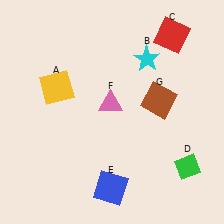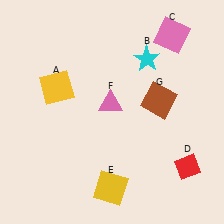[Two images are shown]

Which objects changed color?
C changed from red to pink. D changed from green to red. E changed from blue to yellow.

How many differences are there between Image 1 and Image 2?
There are 3 differences between the two images.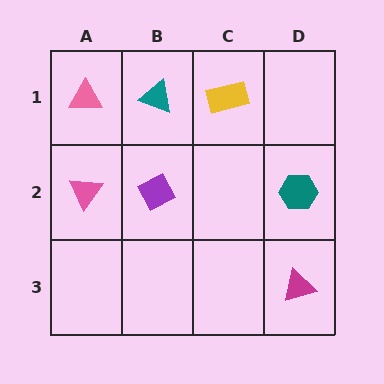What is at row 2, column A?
A pink triangle.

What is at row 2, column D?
A teal hexagon.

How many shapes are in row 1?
3 shapes.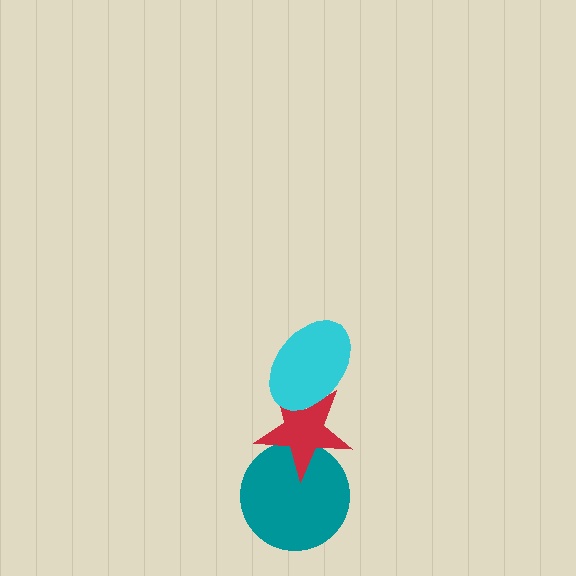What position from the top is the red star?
The red star is 2nd from the top.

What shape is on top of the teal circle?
The red star is on top of the teal circle.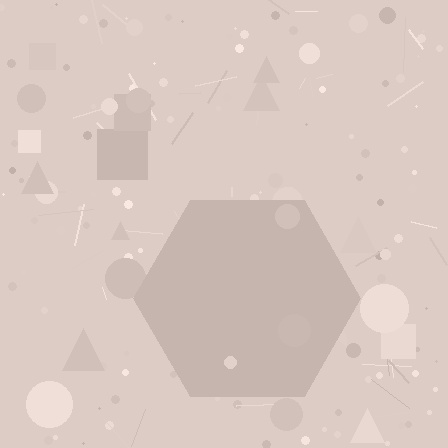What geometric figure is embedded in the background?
A hexagon is embedded in the background.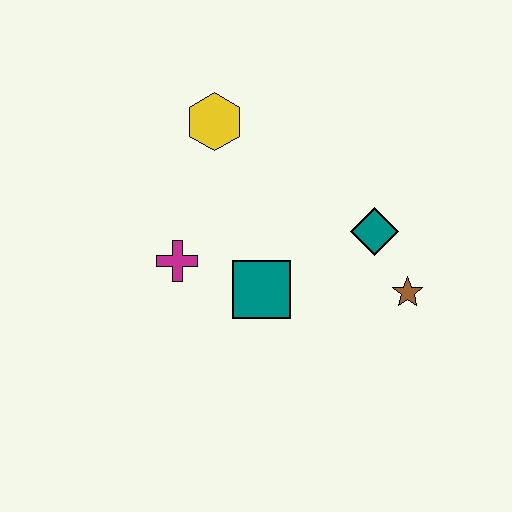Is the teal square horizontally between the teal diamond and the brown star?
No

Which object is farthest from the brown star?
The yellow hexagon is farthest from the brown star.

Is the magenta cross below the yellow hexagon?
Yes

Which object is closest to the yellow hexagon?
The magenta cross is closest to the yellow hexagon.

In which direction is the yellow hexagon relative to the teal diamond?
The yellow hexagon is to the left of the teal diamond.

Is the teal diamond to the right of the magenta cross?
Yes